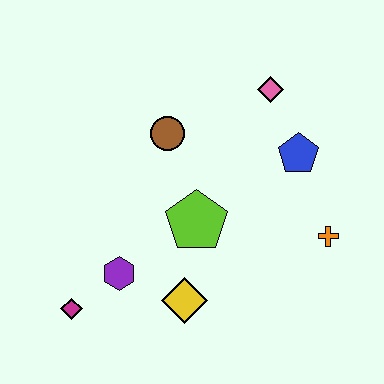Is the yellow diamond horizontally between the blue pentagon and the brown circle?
Yes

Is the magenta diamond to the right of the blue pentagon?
No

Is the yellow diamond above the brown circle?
No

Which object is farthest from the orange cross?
The magenta diamond is farthest from the orange cross.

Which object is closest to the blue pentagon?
The pink diamond is closest to the blue pentagon.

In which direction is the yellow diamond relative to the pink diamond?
The yellow diamond is below the pink diamond.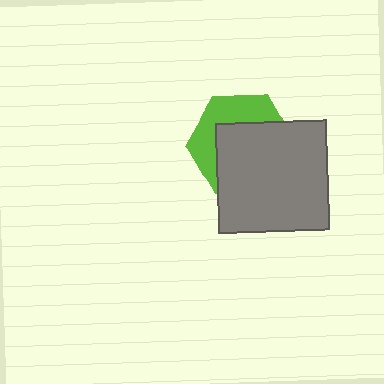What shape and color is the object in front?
The object in front is a gray square.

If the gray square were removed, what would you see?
You would see the complete lime hexagon.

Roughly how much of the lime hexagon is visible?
A small part of it is visible (roughly 39%).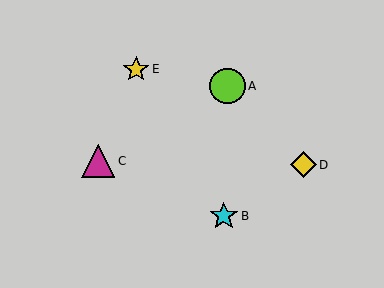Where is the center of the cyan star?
The center of the cyan star is at (224, 216).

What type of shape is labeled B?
Shape B is a cyan star.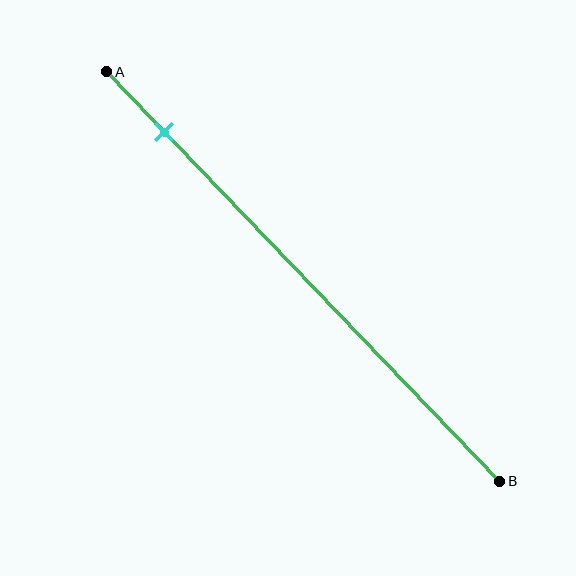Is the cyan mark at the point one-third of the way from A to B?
No, the mark is at about 15% from A, not at the 33% one-third point.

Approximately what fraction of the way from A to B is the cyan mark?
The cyan mark is approximately 15% of the way from A to B.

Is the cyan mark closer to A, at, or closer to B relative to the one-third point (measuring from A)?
The cyan mark is closer to point A than the one-third point of segment AB.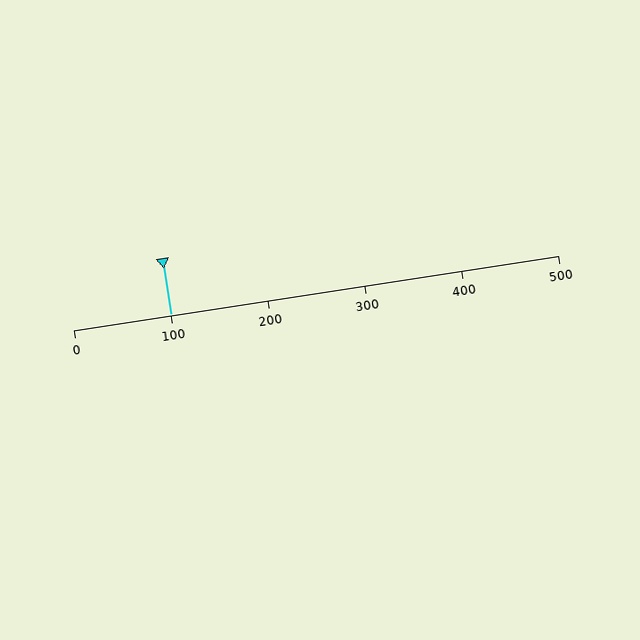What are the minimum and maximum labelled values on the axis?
The axis runs from 0 to 500.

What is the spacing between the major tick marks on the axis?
The major ticks are spaced 100 apart.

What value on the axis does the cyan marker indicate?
The marker indicates approximately 100.